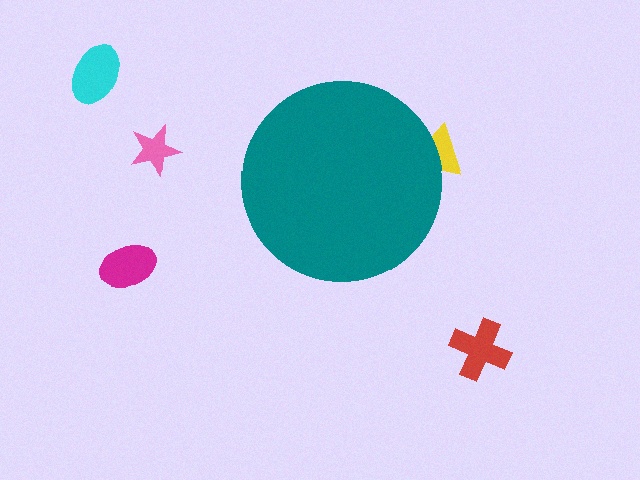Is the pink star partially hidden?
No, the pink star is fully visible.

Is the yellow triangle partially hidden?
Yes, the yellow triangle is partially hidden behind the teal circle.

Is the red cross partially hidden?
No, the red cross is fully visible.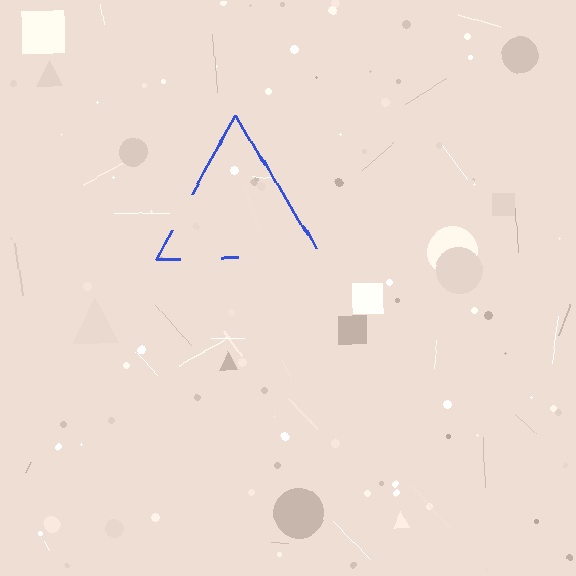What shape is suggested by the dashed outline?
The dashed outline suggests a triangle.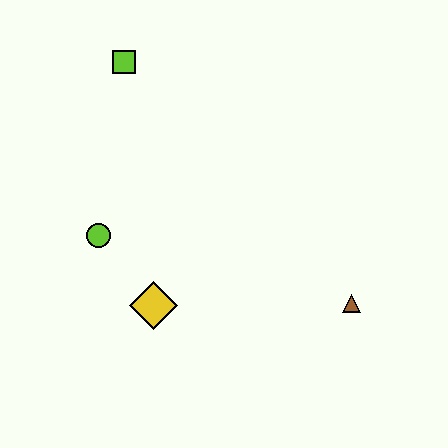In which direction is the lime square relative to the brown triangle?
The lime square is above the brown triangle.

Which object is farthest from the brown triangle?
The lime square is farthest from the brown triangle.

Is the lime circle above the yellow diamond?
Yes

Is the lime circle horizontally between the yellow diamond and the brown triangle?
No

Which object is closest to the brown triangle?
The yellow diamond is closest to the brown triangle.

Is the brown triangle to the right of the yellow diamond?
Yes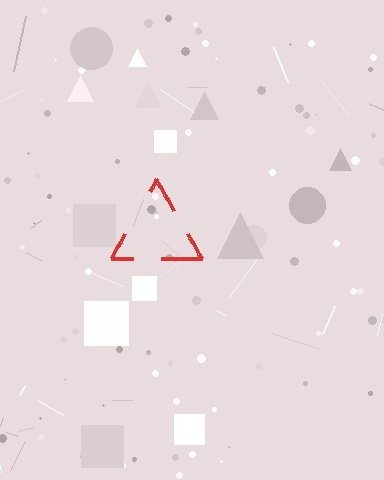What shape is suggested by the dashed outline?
The dashed outline suggests a triangle.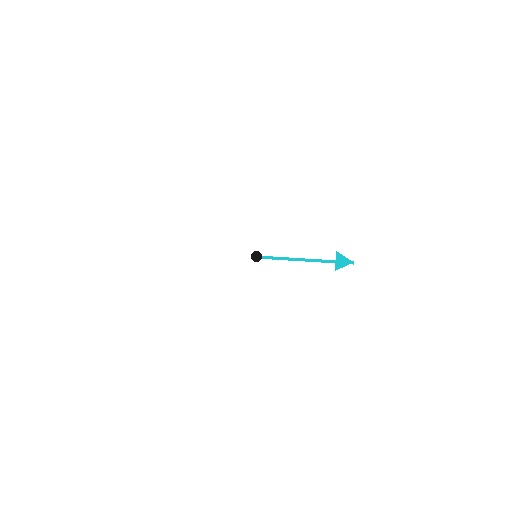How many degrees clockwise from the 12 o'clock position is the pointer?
Approximately 94 degrees.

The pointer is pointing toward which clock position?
Roughly 3 o'clock.